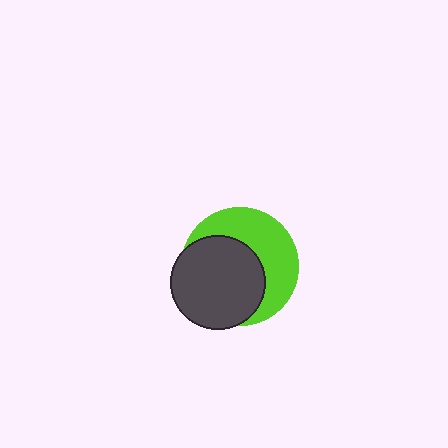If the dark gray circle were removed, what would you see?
You would see the complete lime circle.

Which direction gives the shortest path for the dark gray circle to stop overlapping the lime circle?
Moving toward the lower-left gives the shortest separation.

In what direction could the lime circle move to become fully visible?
The lime circle could move toward the upper-right. That would shift it out from behind the dark gray circle entirely.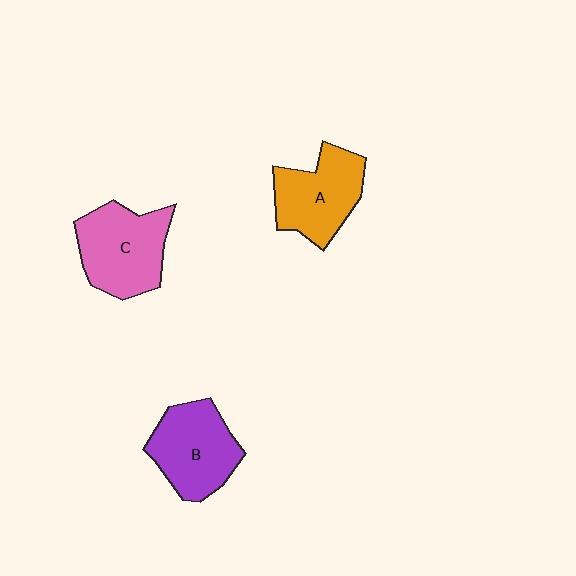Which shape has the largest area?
Shape C (pink).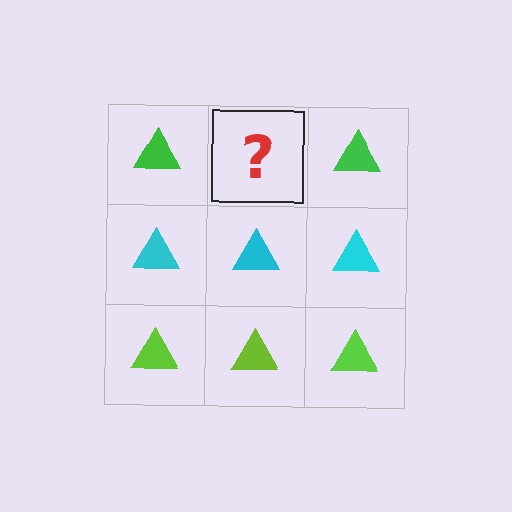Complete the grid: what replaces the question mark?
The question mark should be replaced with a green triangle.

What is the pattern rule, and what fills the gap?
The rule is that each row has a consistent color. The gap should be filled with a green triangle.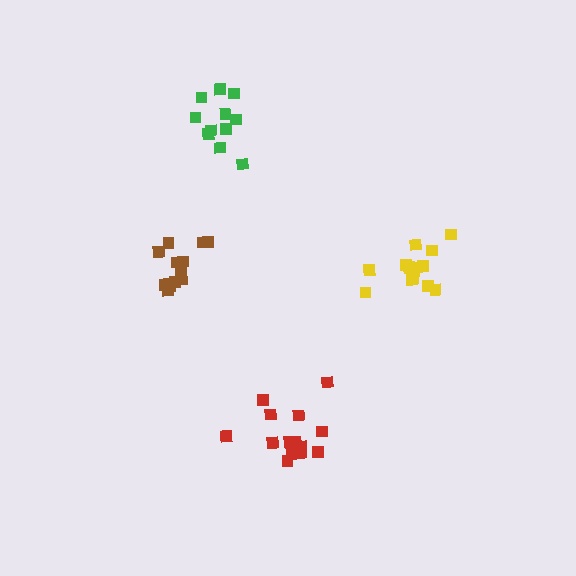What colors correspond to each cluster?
The clusters are colored: brown, green, red, yellow.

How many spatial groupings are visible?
There are 4 spatial groupings.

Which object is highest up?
The green cluster is topmost.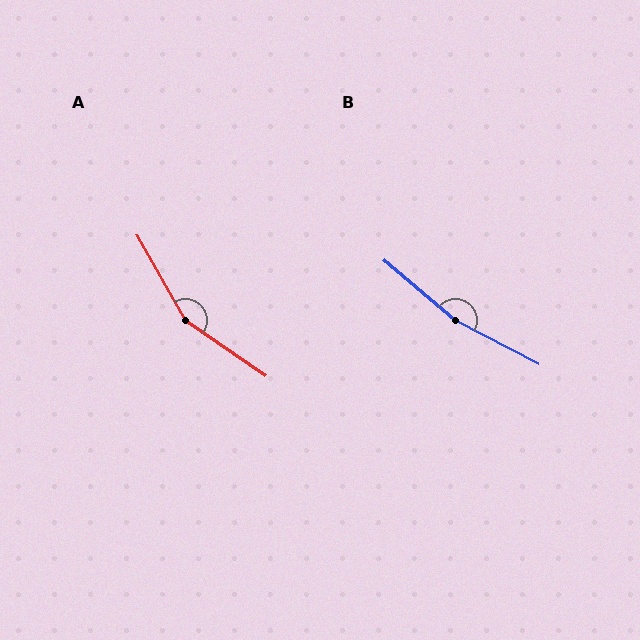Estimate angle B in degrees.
Approximately 167 degrees.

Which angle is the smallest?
A, at approximately 154 degrees.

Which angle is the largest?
B, at approximately 167 degrees.